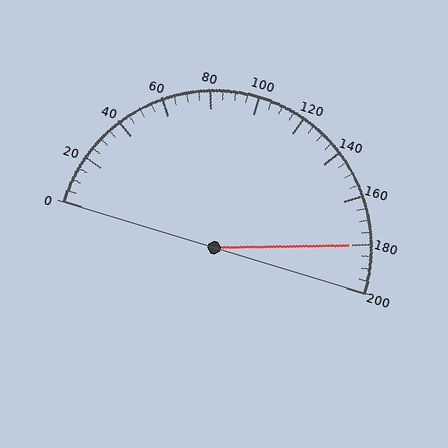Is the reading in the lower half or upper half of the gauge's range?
The reading is in the upper half of the range (0 to 200).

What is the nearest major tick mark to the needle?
The nearest major tick mark is 180.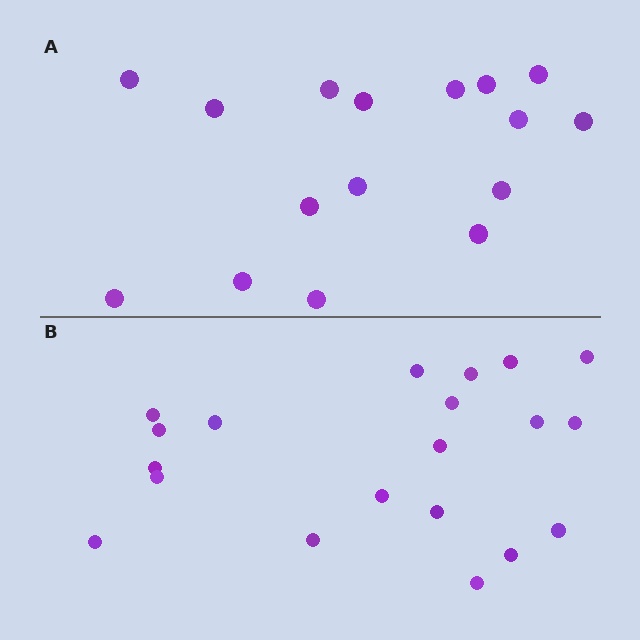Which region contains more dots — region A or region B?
Region B (the bottom region) has more dots.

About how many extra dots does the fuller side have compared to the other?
Region B has about 4 more dots than region A.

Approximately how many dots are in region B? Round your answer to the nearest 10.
About 20 dots.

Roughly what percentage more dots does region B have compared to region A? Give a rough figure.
About 25% more.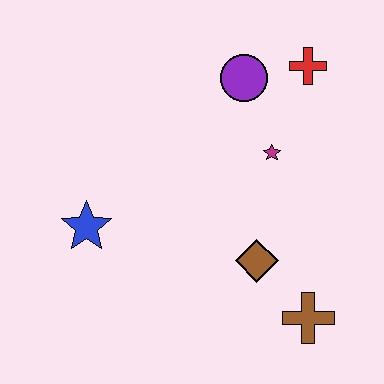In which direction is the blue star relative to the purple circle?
The blue star is to the left of the purple circle.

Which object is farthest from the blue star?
The red cross is farthest from the blue star.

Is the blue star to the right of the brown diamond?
No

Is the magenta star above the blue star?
Yes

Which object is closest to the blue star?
The brown diamond is closest to the blue star.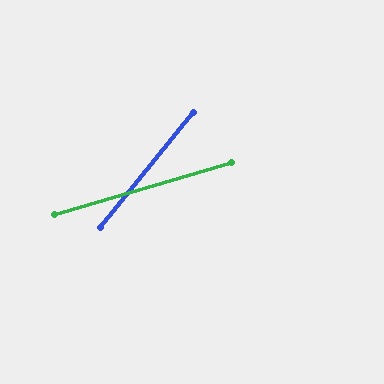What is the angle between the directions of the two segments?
Approximately 35 degrees.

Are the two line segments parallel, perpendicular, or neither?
Neither parallel nor perpendicular — they differ by about 35°.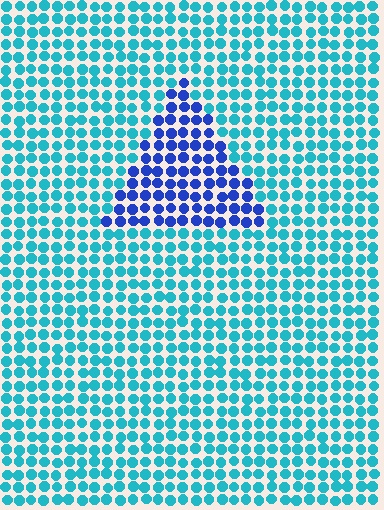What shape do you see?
I see a triangle.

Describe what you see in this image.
The image is filled with small cyan elements in a uniform arrangement. A triangle-shaped region is visible where the elements are tinted to a slightly different hue, forming a subtle color boundary.